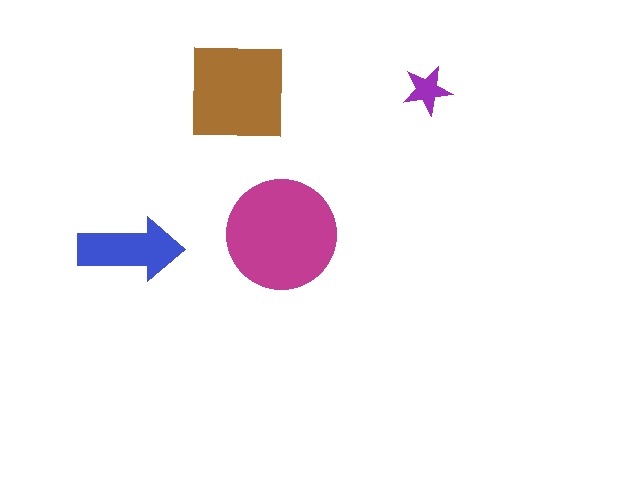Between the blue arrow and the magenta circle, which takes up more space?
The magenta circle.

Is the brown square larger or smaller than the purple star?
Larger.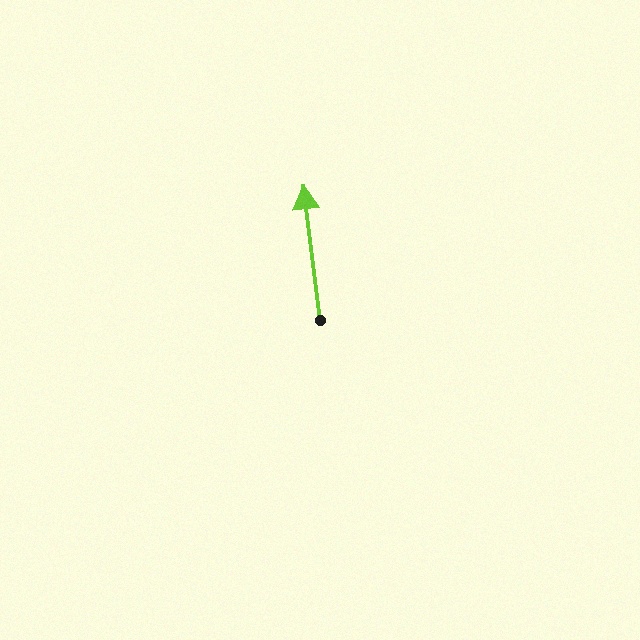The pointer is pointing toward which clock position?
Roughly 12 o'clock.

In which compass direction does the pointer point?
North.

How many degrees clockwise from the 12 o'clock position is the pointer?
Approximately 353 degrees.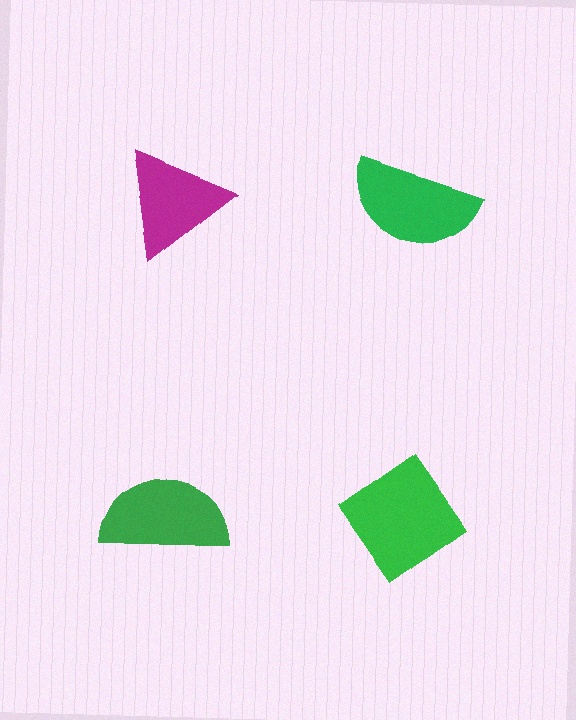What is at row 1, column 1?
A magenta triangle.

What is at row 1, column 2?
A green semicircle.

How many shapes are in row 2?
2 shapes.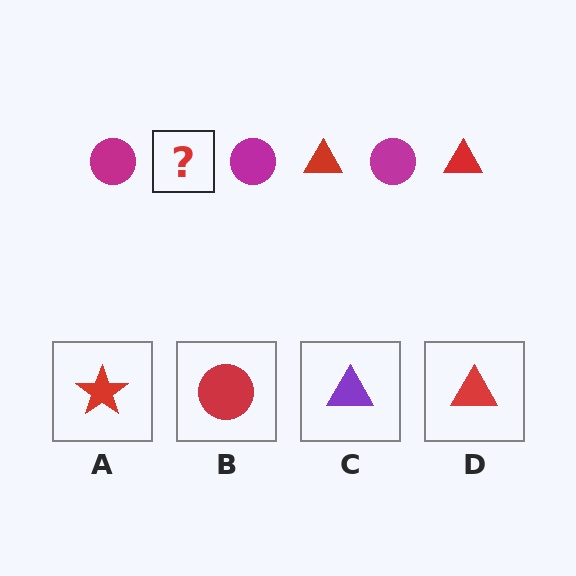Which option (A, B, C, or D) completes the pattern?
D.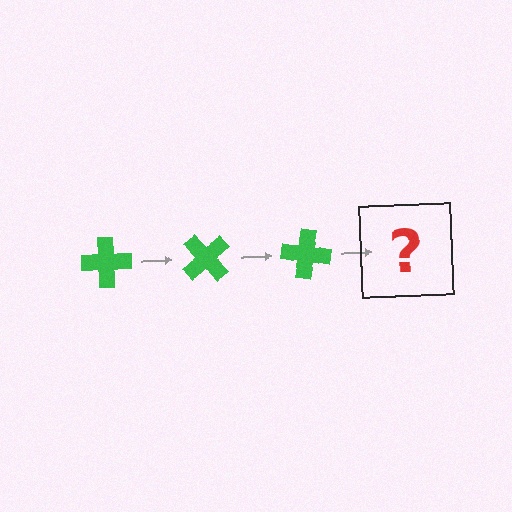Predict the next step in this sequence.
The next step is a green cross rotated 150 degrees.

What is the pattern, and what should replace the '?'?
The pattern is that the cross rotates 50 degrees each step. The '?' should be a green cross rotated 150 degrees.